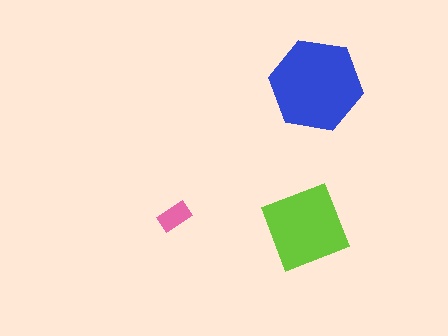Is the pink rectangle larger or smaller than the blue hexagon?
Smaller.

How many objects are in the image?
There are 3 objects in the image.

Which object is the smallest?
The pink rectangle.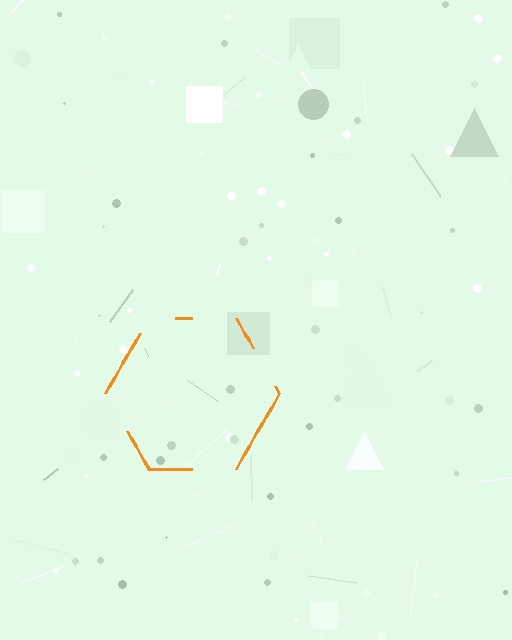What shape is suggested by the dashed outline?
The dashed outline suggests a hexagon.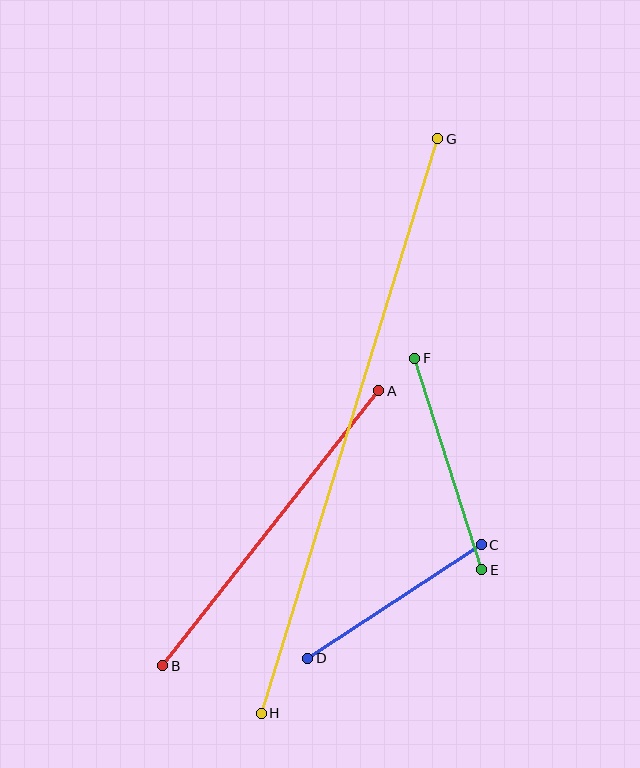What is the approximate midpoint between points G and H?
The midpoint is at approximately (349, 426) pixels.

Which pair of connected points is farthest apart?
Points G and H are farthest apart.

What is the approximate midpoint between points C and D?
The midpoint is at approximately (395, 601) pixels.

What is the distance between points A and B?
The distance is approximately 350 pixels.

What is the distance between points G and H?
The distance is approximately 601 pixels.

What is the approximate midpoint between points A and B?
The midpoint is at approximately (271, 528) pixels.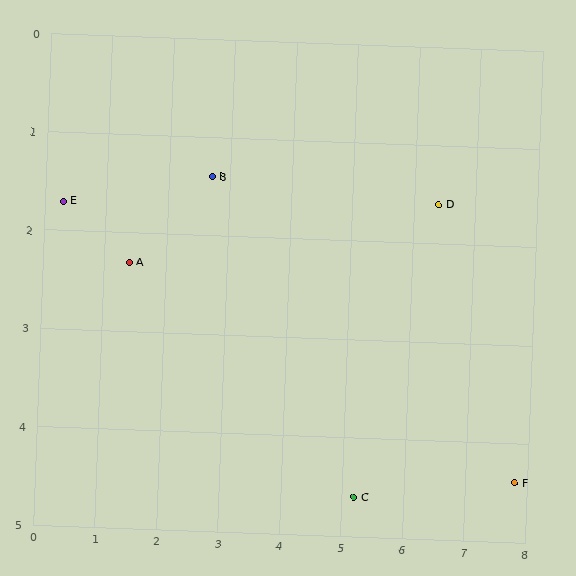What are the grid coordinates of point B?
Point B is at approximately (2.7, 1.4).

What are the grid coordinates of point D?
Point D is at approximately (6.4, 1.6).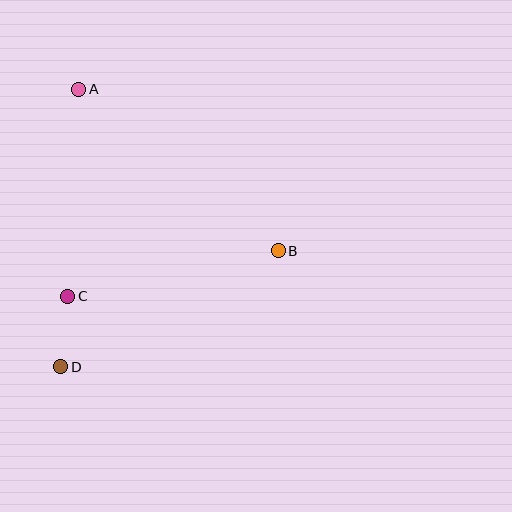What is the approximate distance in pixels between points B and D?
The distance between B and D is approximately 246 pixels.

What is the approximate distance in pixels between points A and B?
The distance between A and B is approximately 256 pixels.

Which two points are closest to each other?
Points C and D are closest to each other.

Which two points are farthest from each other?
Points A and D are farthest from each other.